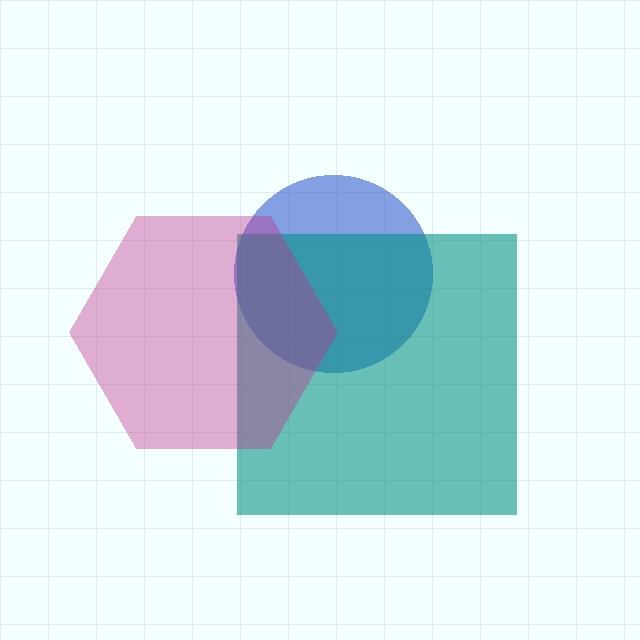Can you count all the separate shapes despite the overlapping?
Yes, there are 3 separate shapes.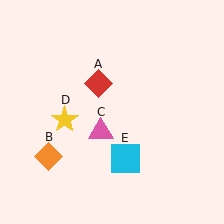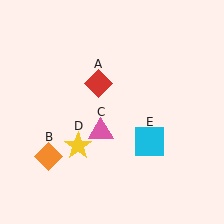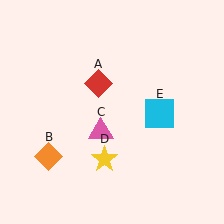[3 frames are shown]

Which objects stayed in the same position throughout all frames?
Red diamond (object A) and orange diamond (object B) and pink triangle (object C) remained stationary.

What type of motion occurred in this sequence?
The yellow star (object D), cyan square (object E) rotated counterclockwise around the center of the scene.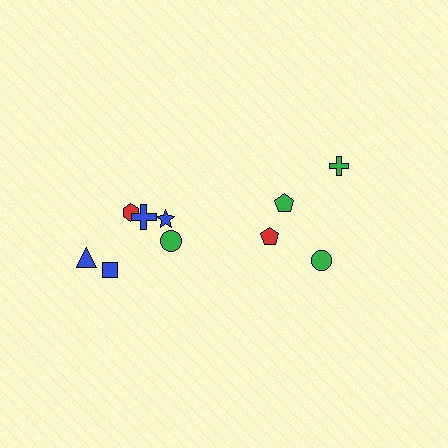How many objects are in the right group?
There are 4 objects.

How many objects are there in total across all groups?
There are 10 objects.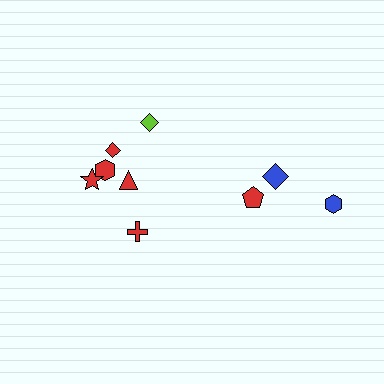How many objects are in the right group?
There are 3 objects.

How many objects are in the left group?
There are 6 objects.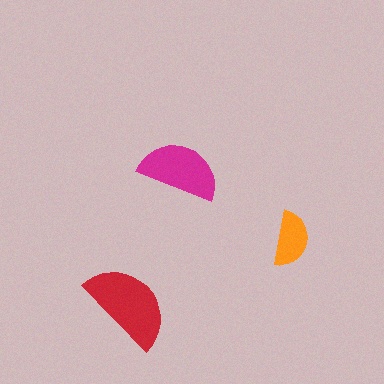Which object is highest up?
The magenta semicircle is topmost.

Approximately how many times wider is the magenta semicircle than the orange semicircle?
About 1.5 times wider.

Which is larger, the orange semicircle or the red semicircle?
The red one.